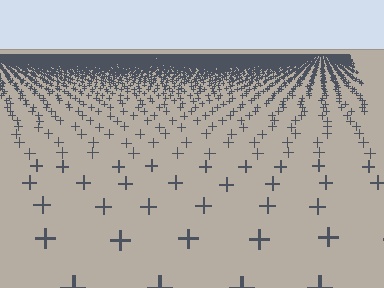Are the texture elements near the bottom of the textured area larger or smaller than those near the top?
Larger. Near the bottom, elements are closer to the viewer and appear at a bigger on-screen size.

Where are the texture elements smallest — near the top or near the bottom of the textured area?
Near the top.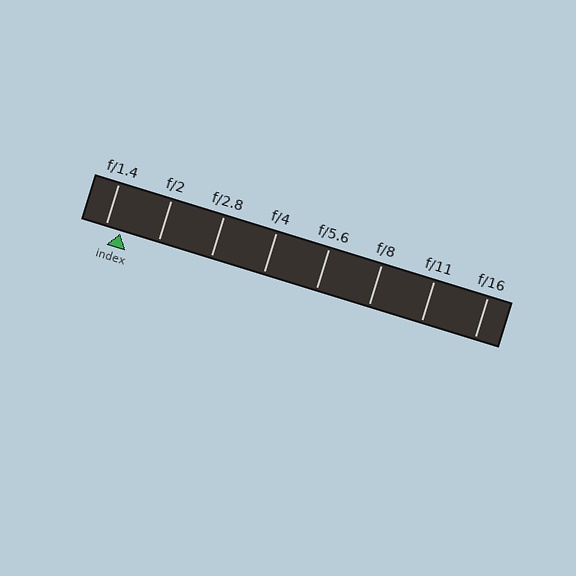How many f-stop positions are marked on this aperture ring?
There are 8 f-stop positions marked.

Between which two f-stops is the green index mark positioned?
The index mark is between f/1.4 and f/2.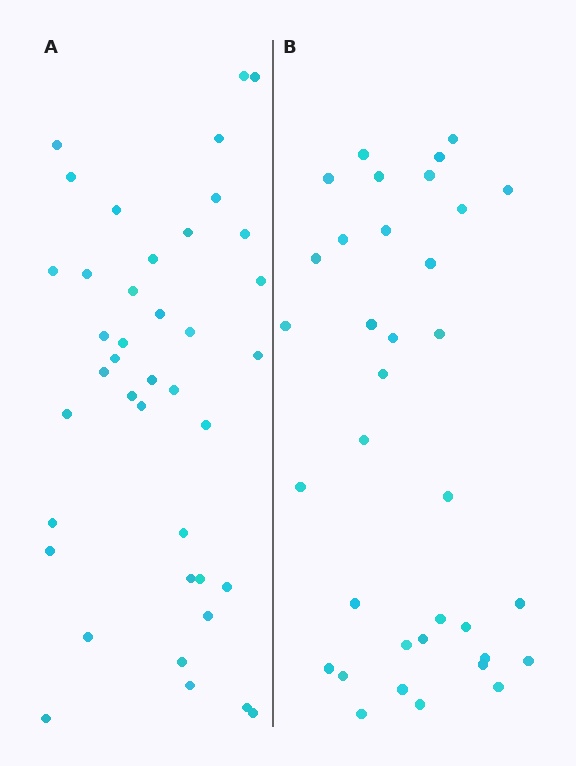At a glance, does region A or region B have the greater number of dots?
Region A (the left region) has more dots.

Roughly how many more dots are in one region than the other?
Region A has about 5 more dots than region B.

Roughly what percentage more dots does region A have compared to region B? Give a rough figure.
About 15% more.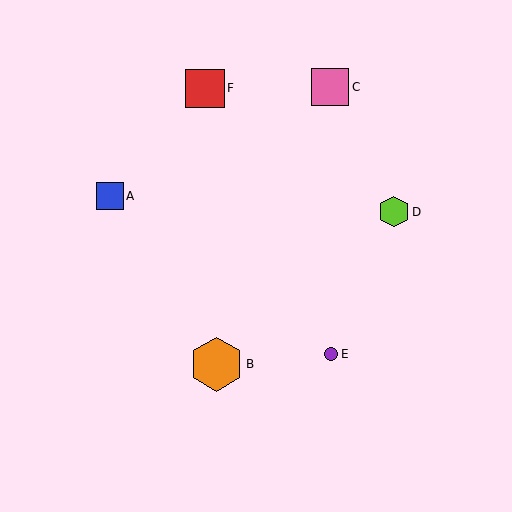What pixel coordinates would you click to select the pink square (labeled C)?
Click at (330, 87) to select the pink square C.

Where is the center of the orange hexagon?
The center of the orange hexagon is at (217, 364).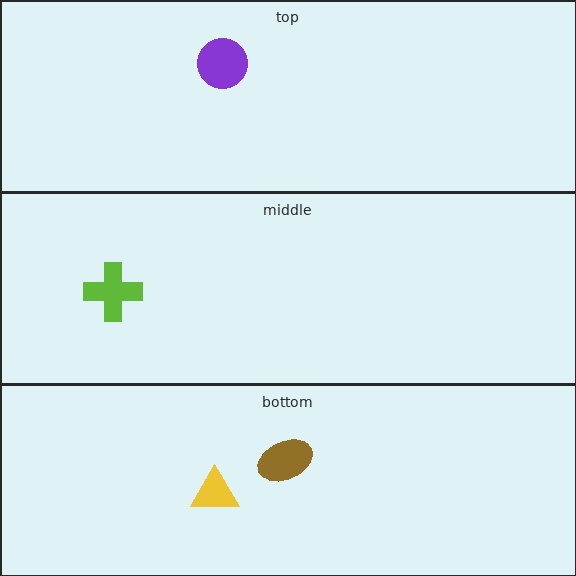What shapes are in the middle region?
The lime cross.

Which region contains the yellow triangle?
The bottom region.